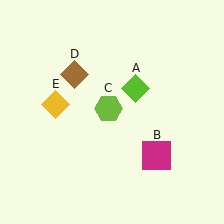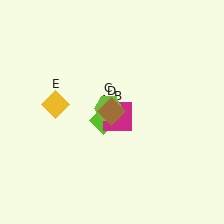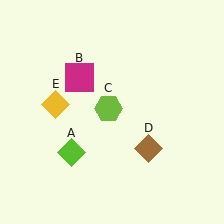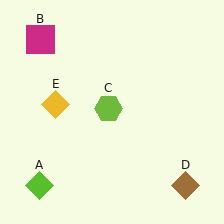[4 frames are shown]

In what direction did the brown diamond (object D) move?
The brown diamond (object D) moved down and to the right.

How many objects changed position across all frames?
3 objects changed position: lime diamond (object A), magenta square (object B), brown diamond (object D).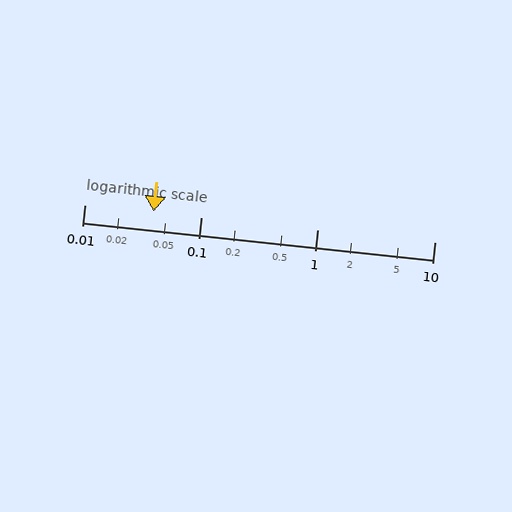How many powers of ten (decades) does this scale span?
The scale spans 3 decades, from 0.01 to 10.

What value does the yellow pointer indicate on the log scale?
The pointer indicates approximately 0.039.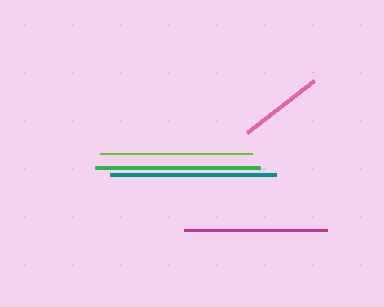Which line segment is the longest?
The teal line is the longest at approximately 167 pixels.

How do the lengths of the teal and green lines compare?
The teal and green lines are approximately the same length.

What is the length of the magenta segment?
The magenta segment is approximately 143 pixels long.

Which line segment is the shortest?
The pink line is the shortest at approximately 86 pixels.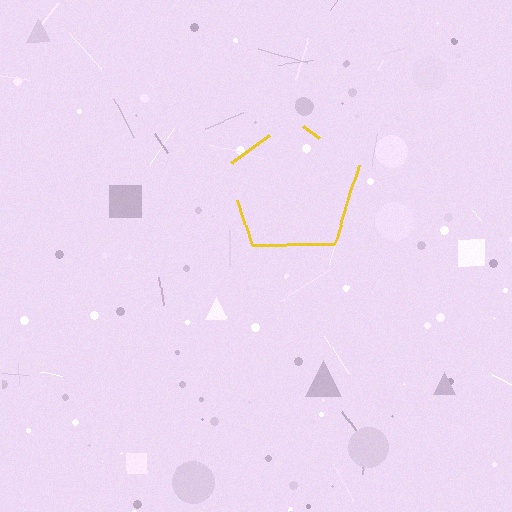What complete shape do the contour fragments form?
The contour fragments form a pentagon.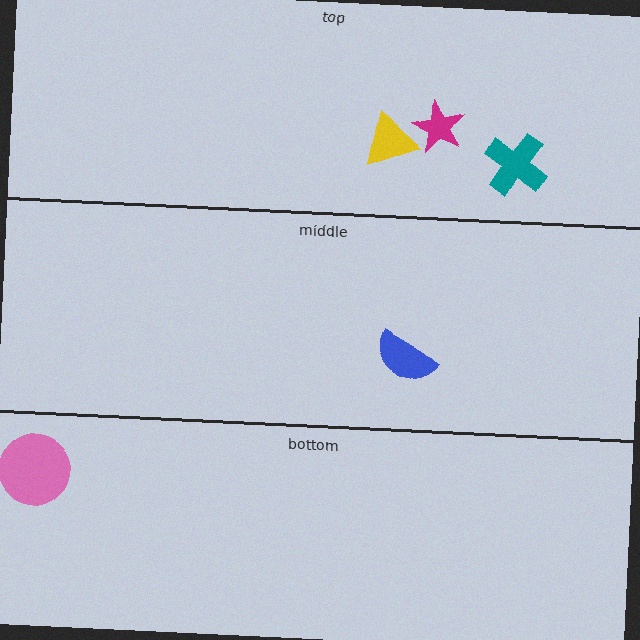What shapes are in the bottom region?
The pink circle.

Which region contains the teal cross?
The top region.